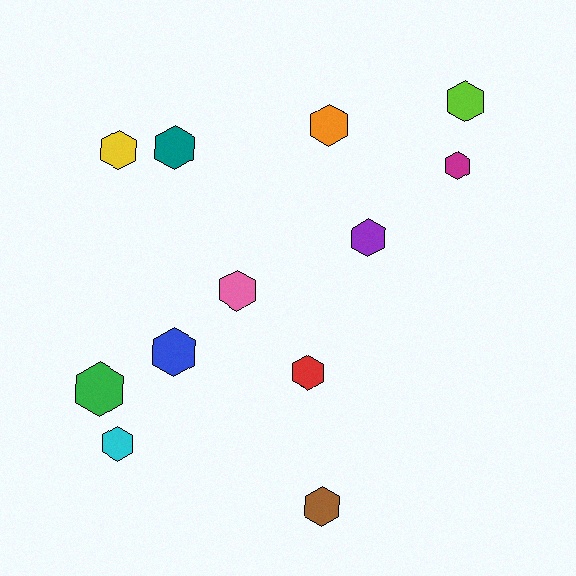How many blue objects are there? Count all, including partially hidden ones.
There is 1 blue object.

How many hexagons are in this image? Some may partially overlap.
There are 12 hexagons.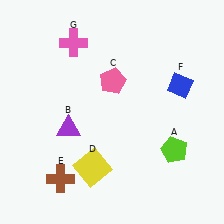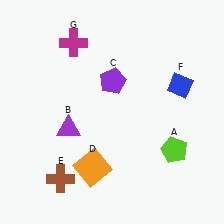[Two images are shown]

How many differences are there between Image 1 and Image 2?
There are 3 differences between the two images.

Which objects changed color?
C changed from pink to purple. D changed from yellow to orange. G changed from pink to magenta.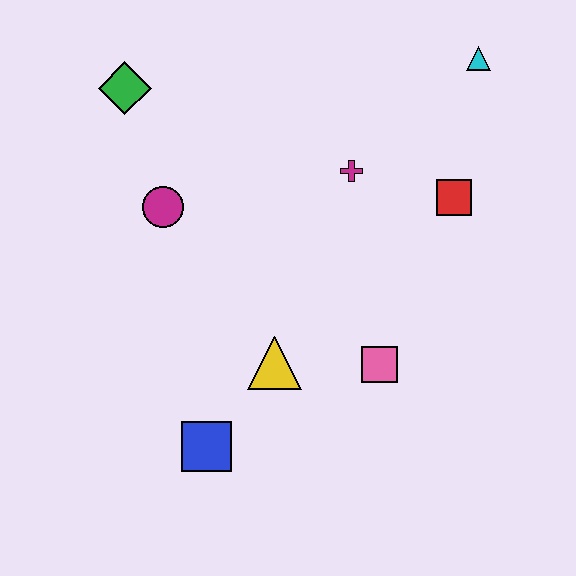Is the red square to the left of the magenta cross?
No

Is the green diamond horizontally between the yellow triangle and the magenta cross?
No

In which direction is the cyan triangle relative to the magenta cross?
The cyan triangle is to the right of the magenta cross.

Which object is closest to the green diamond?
The magenta circle is closest to the green diamond.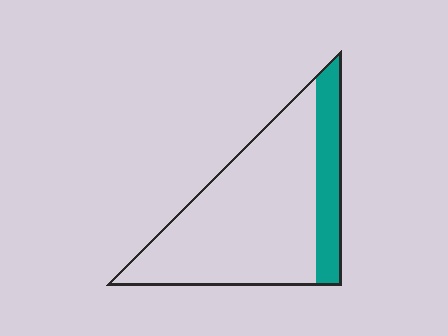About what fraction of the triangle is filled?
About one fifth (1/5).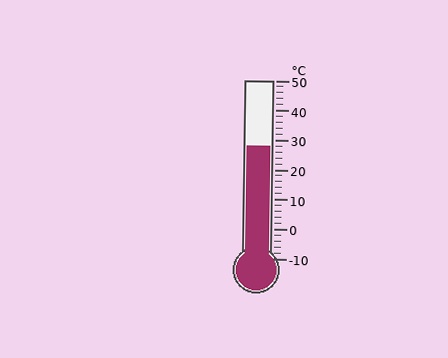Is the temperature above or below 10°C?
The temperature is above 10°C.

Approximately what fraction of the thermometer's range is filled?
The thermometer is filled to approximately 65% of its range.